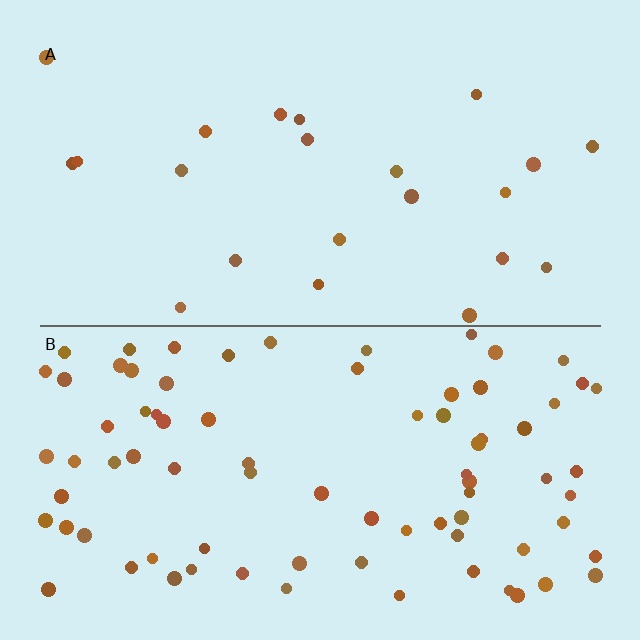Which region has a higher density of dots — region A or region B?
B (the bottom).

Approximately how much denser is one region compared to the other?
Approximately 3.6× — region B over region A.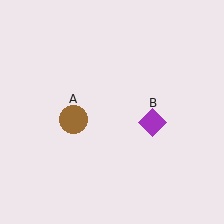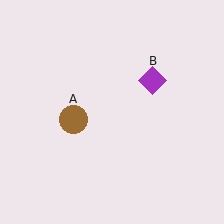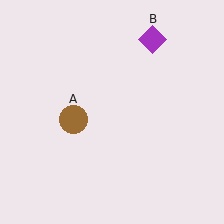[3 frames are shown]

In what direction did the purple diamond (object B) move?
The purple diamond (object B) moved up.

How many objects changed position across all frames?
1 object changed position: purple diamond (object B).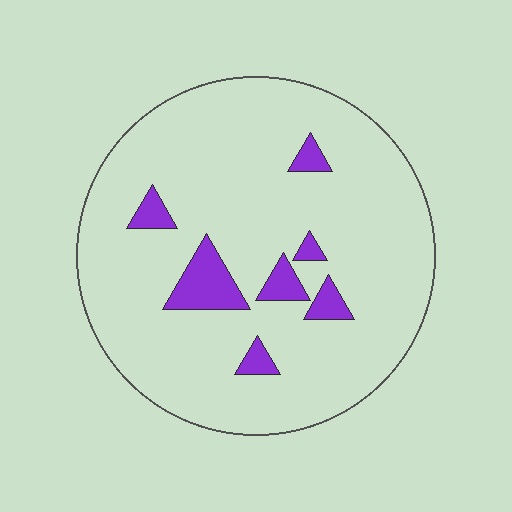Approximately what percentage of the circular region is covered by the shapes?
Approximately 10%.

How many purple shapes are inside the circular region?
7.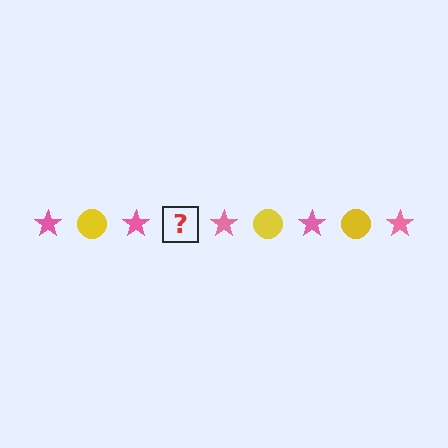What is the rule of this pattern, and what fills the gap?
The rule is that the pattern alternates between pink star and yellow circle. The gap should be filled with a yellow circle.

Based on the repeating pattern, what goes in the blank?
The blank should be a yellow circle.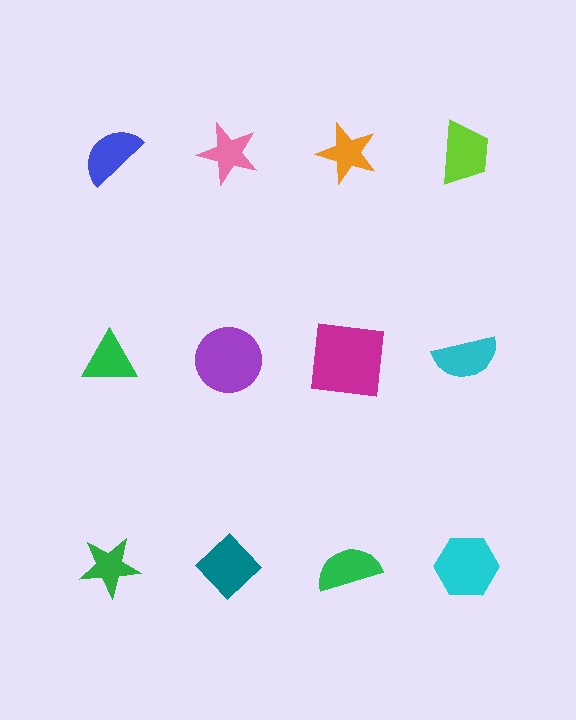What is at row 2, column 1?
A green triangle.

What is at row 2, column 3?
A magenta square.